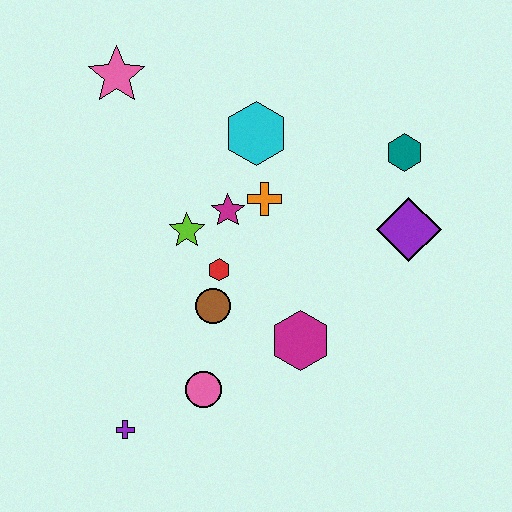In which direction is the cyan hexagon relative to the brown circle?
The cyan hexagon is above the brown circle.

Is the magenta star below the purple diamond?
No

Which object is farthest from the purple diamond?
The purple cross is farthest from the purple diamond.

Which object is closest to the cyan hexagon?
The orange cross is closest to the cyan hexagon.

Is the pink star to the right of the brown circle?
No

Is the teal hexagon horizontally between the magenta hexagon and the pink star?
No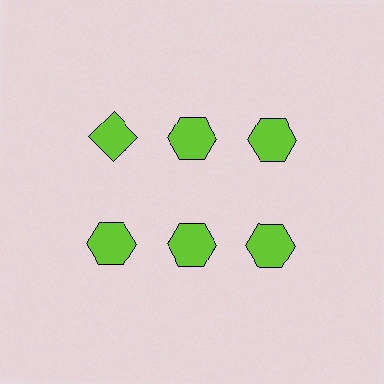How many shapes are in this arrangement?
There are 6 shapes arranged in a grid pattern.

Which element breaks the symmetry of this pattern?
The lime diamond in the top row, leftmost column breaks the symmetry. All other shapes are lime hexagons.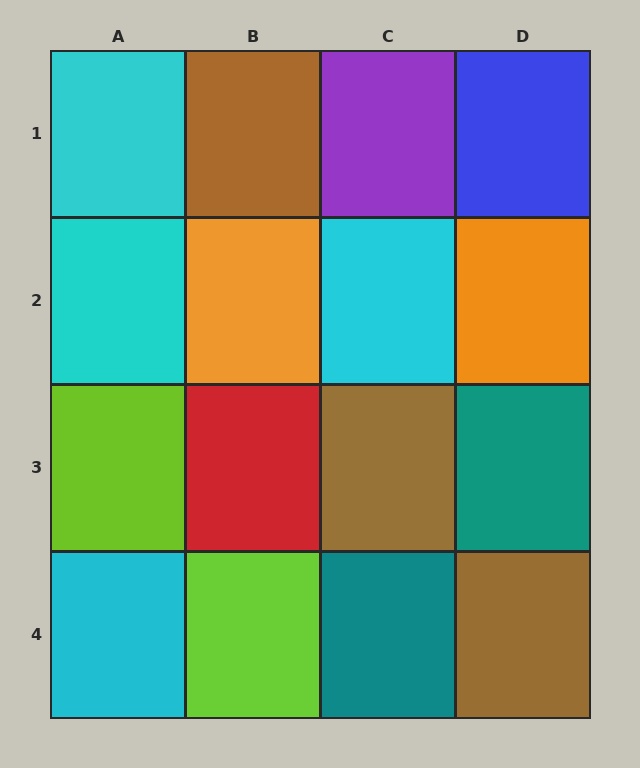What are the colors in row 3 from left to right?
Lime, red, brown, teal.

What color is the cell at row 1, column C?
Purple.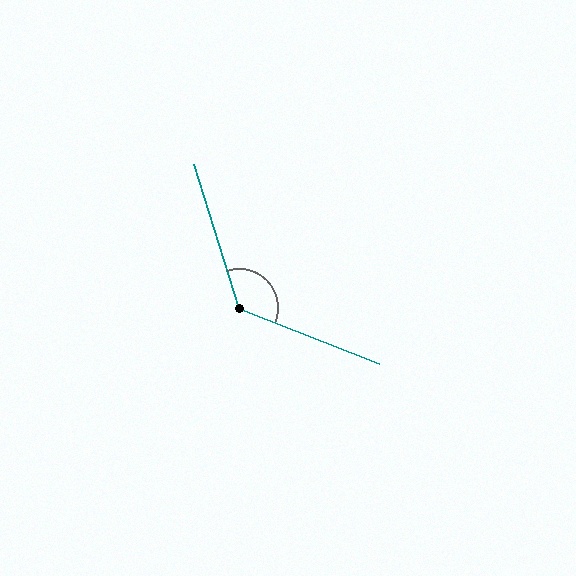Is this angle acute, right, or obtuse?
It is obtuse.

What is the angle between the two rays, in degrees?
Approximately 129 degrees.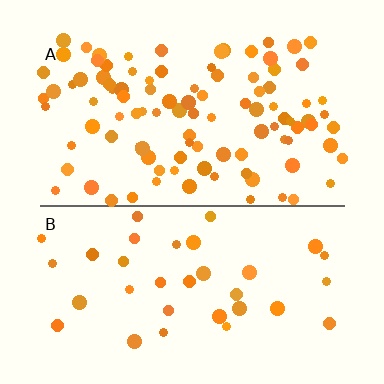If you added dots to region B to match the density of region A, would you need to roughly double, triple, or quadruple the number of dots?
Approximately triple.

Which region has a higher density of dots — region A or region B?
A (the top).